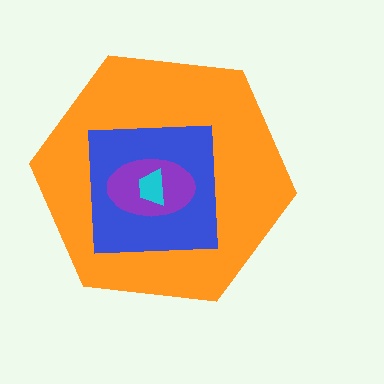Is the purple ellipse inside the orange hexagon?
Yes.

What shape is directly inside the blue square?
The purple ellipse.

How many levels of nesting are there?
4.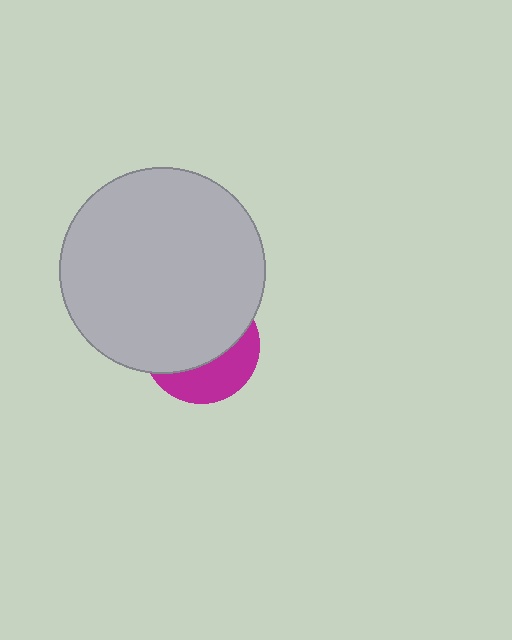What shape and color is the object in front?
The object in front is a light gray circle.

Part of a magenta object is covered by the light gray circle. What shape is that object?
It is a circle.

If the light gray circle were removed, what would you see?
You would see the complete magenta circle.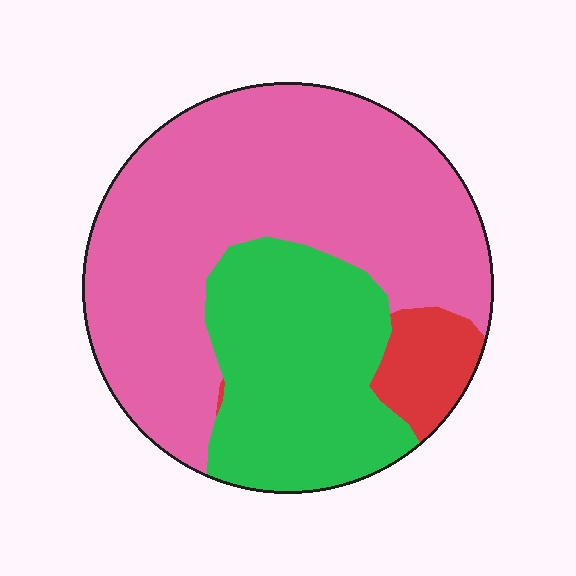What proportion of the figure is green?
Green covers about 30% of the figure.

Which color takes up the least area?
Red, at roughly 10%.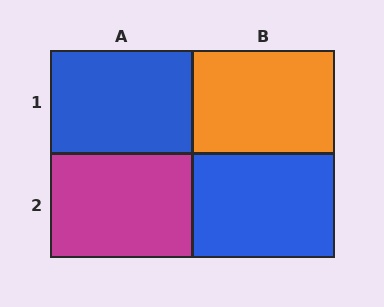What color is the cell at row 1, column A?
Blue.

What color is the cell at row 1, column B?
Orange.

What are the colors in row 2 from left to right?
Magenta, blue.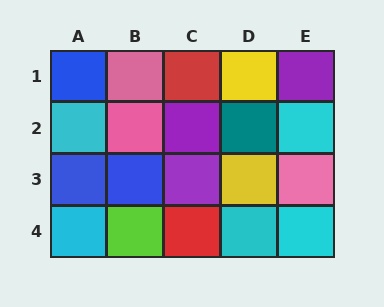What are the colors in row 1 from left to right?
Blue, pink, red, yellow, purple.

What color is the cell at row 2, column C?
Purple.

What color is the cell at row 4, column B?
Lime.